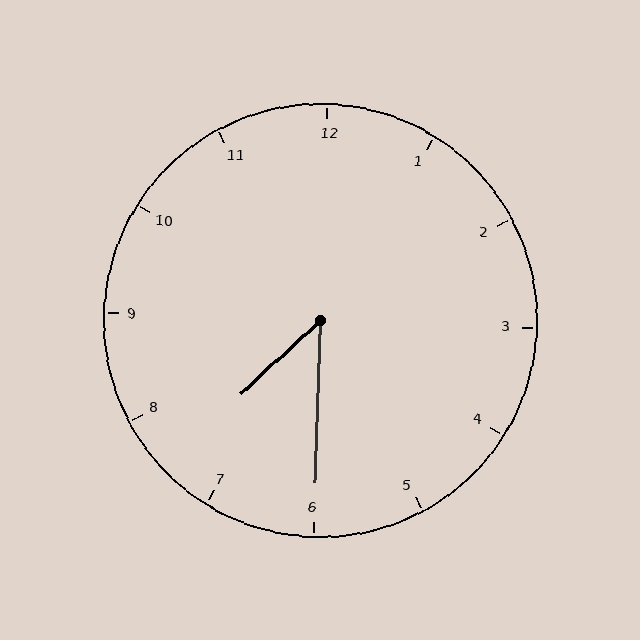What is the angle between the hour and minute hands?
Approximately 45 degrees.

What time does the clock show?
7:30.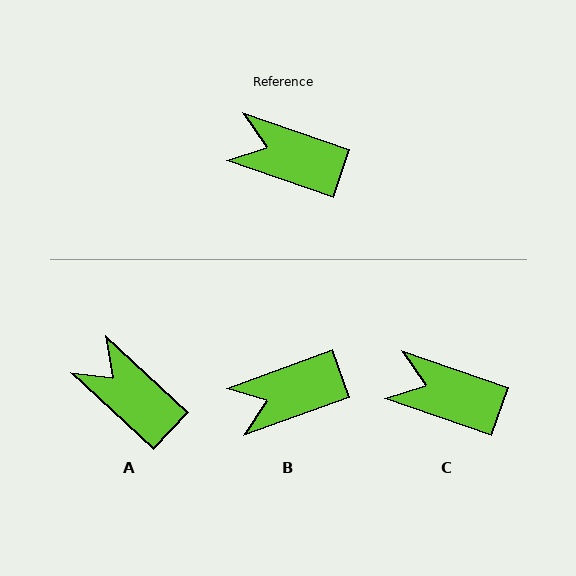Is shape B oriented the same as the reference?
No, it is off by about 39 degrees.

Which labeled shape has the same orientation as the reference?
C.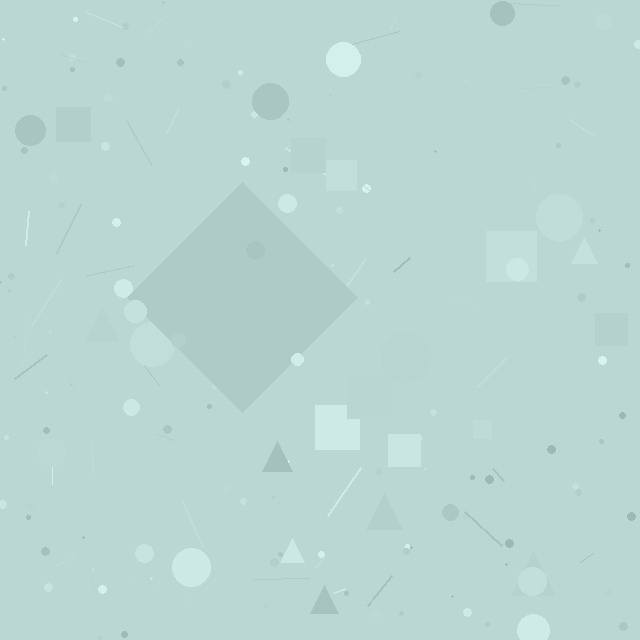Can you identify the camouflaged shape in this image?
The camouflaged shape is a diamond.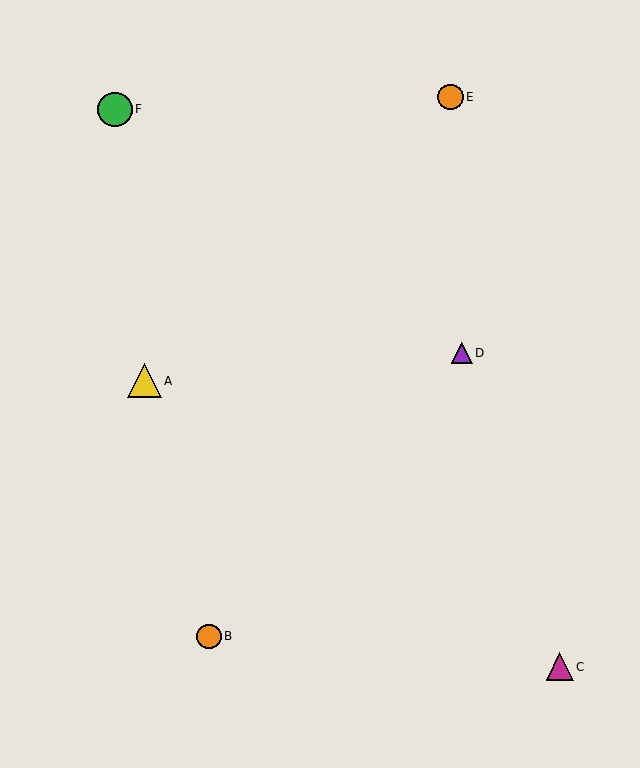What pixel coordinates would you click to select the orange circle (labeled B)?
Click at (209, 636) to select the orange circle B.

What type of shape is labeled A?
Shape A is a yellow triangle.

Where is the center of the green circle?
The center of the green circle is at (115, 109).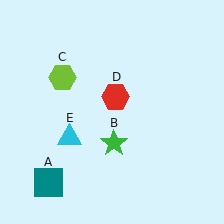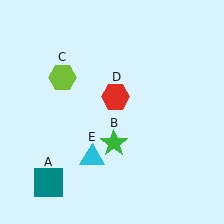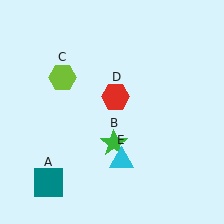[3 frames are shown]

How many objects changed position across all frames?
1 object changed position: cyan triangle (object E).